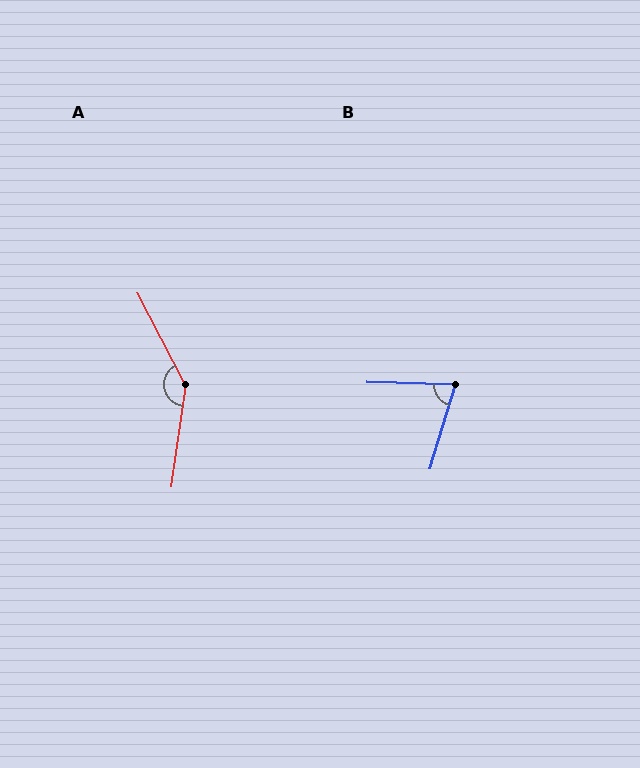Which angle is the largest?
A, at approximately 144 degrees.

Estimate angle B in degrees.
Approximately 75 degrees.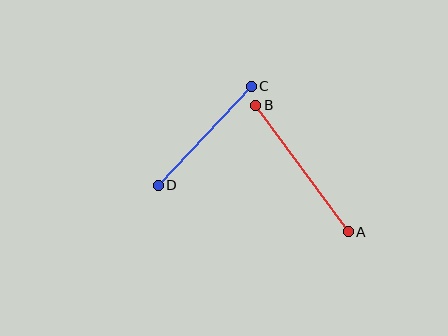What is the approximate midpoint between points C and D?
The midpoint is at approximately (205, 136) pixels.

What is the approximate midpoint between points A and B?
The midpoint is at approximately (302, 168) pixels.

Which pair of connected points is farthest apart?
Points A and B are farthest apart.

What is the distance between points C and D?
The distance is approximately 135 pixels.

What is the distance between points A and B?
The distance is approximately 157 pixels.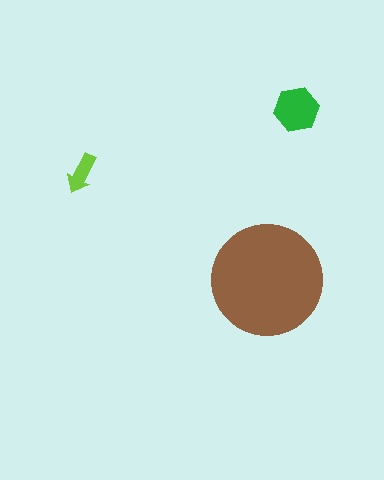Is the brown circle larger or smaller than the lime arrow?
Larger.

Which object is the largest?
The brown circle.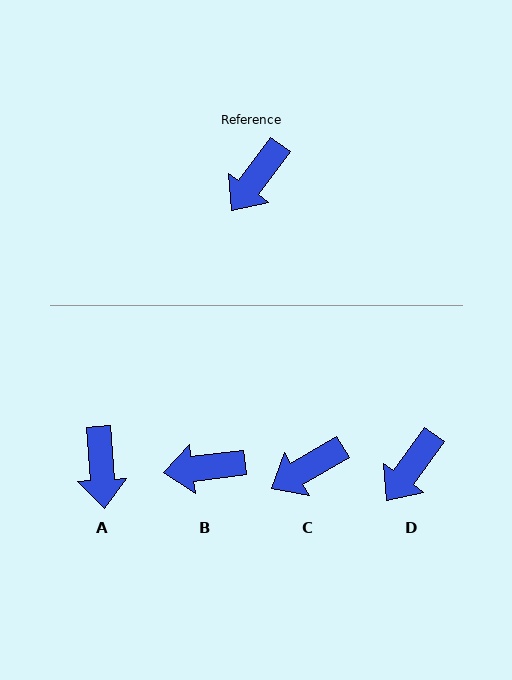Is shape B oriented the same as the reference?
No, it is off by about 47 degrees.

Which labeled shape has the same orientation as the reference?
D.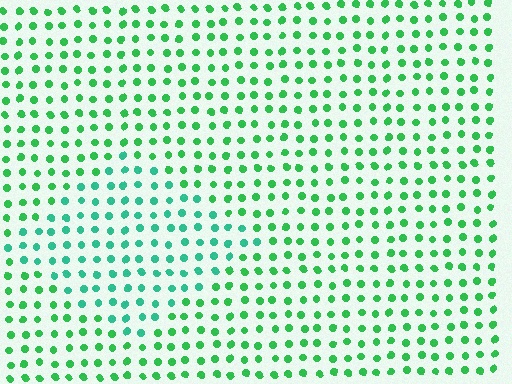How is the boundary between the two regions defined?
The boundary is defined purely by a slight shift in hue (about 28 degrees). Spacing, size, and orientation are identical on both sides.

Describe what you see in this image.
The image is filled with small green elements in a uniform arrangement. A diamond-shaped region is visible where the elements are tinted to a slightly different hue, forming a subtle color boundary.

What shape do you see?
I see a diamond.